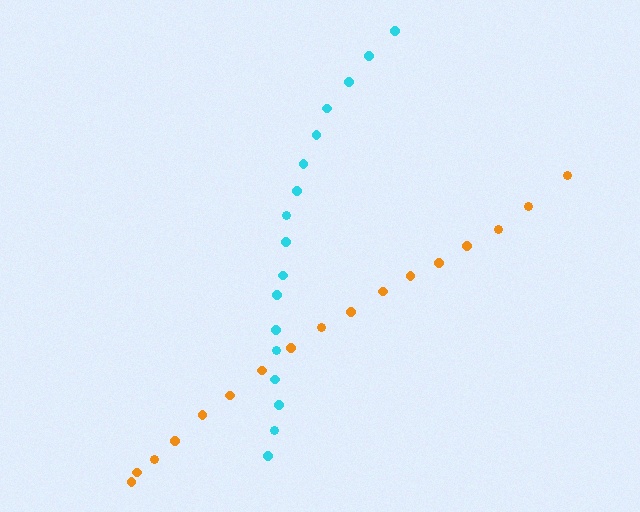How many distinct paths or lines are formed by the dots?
There are 2 distinct paths.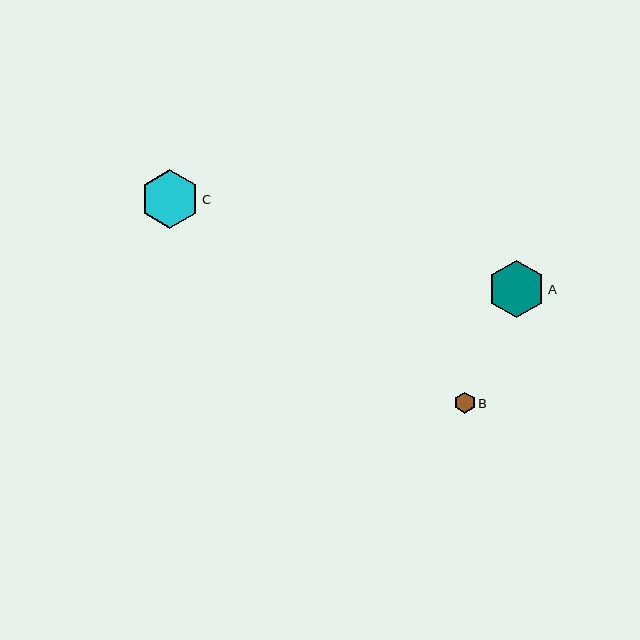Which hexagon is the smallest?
Hexagon B is the smallest with a size of approximately 21 pixels.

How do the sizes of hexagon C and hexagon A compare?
Hexagon C and hexagon A are approximately the same size.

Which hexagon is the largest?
Hexagon C is the largest with a size of approximately 59 pixels.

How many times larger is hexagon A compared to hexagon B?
Hexagon A is approximately 2.7 times the size of hexagon B.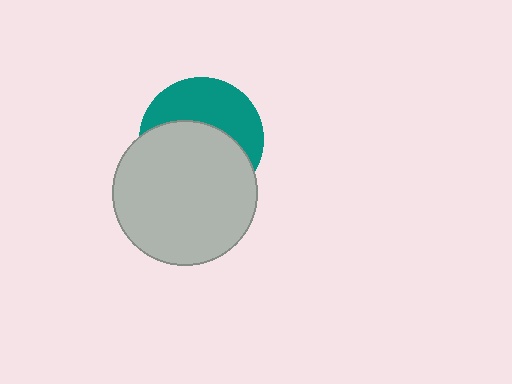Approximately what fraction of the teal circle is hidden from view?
Roughly 57% of the teal circle is hidden behind the light gray circle.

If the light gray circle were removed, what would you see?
You would see the complete teal circle.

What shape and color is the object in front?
The object in front is a light gray circle.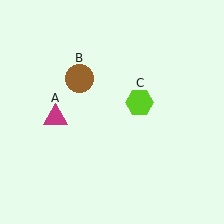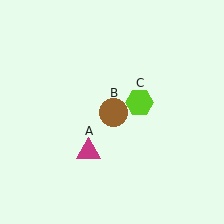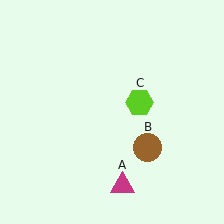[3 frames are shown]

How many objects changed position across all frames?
2 objects changed position: magenta triangle (object A), brown circle (object B).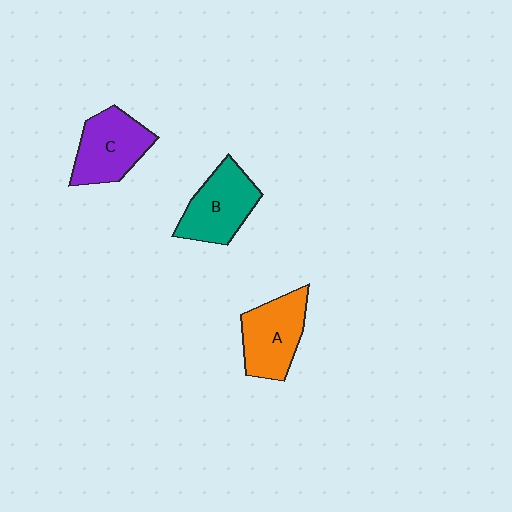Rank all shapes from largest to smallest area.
From largest to smallest: C (purple), B (teal), A (orange).